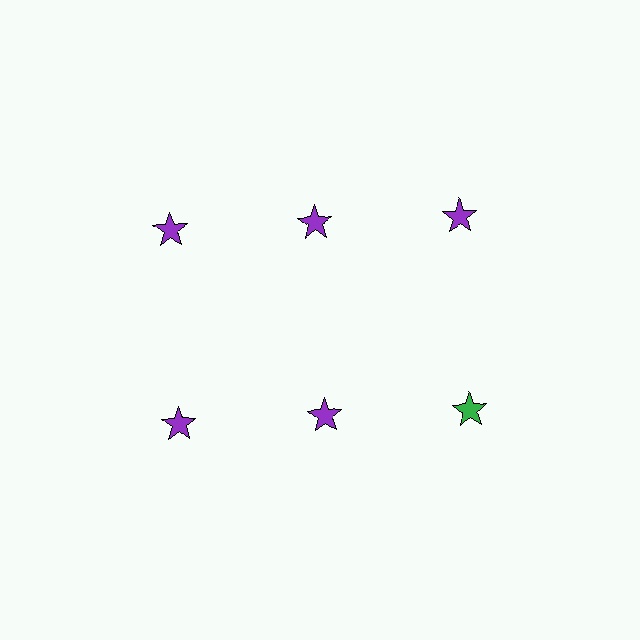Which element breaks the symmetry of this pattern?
The green star in the second row, center column breaks the symmetry. All other shapes are purple stars.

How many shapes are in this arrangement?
There are 6 shapes arranged in a grid pattern.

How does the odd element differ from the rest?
It has a different color: green instead of purple.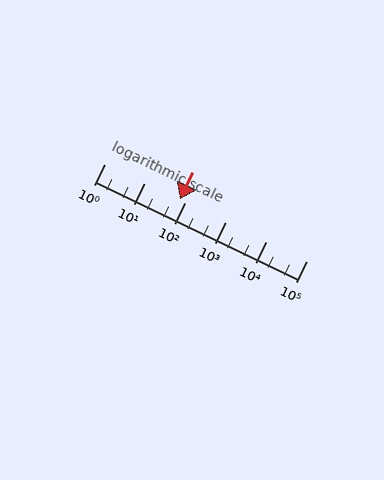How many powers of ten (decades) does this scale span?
The scale spans 5 decades, from 1 to 100000.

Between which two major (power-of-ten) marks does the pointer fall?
The pointer is between 10 and 100.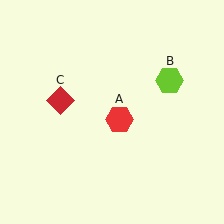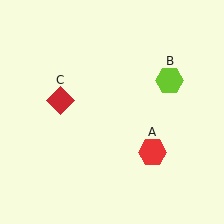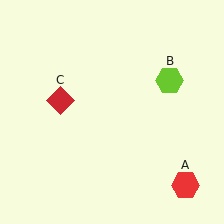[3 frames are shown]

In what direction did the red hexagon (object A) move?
The red hexagon (object A) moved down and to the right.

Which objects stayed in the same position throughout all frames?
Lime hexagon (object B) and red diamond (object C) remained stationary.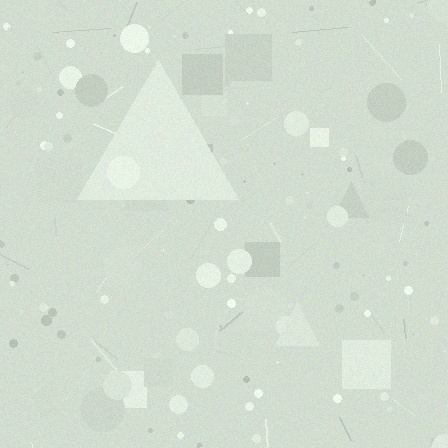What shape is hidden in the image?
A triangle is hidden in the image.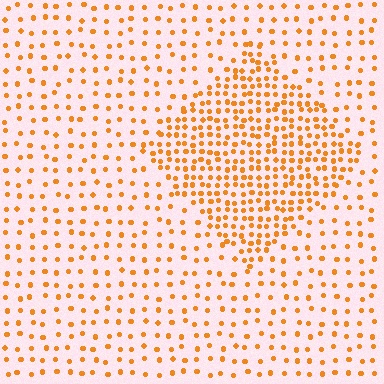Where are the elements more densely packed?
The elements are more densely packed inside the diamond boundary.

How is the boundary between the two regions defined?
The boundary is defined by a change in element density (approximately 2.4x ratio). All elements are the same color, size, and shape.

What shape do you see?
I see a diamond.